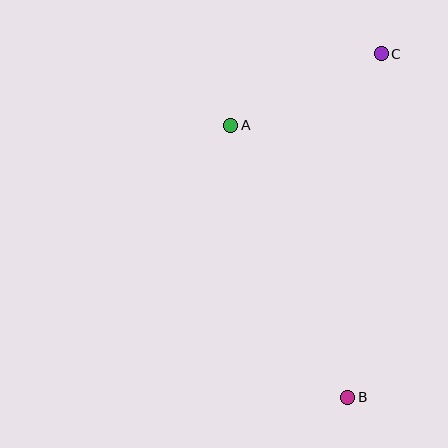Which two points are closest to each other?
Points A and C are closest to each other.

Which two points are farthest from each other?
Points B and C are farthest from each other.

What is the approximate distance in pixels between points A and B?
The distance between A and B is approximately 296 pixels.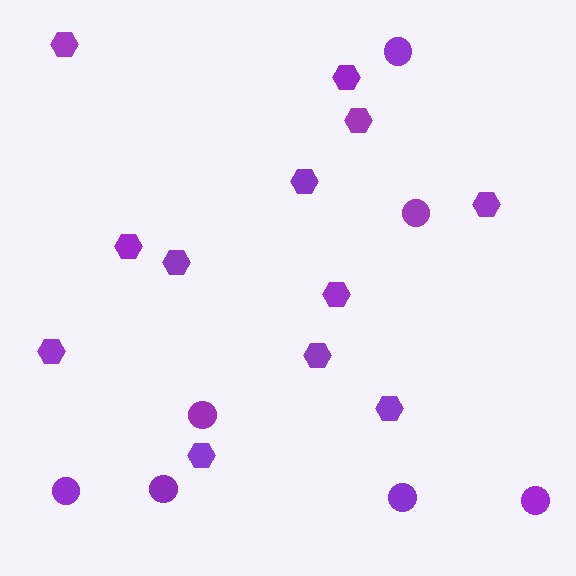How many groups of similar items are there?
There are 2 groups: one group of hexagons (12) and one group of circles (7).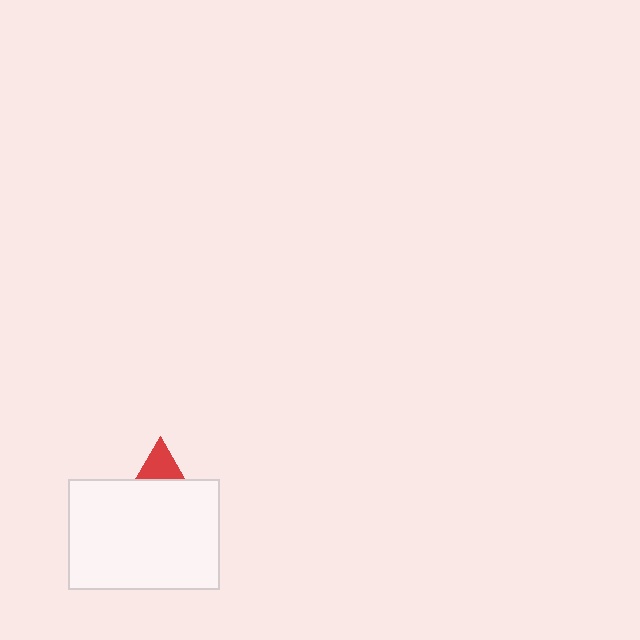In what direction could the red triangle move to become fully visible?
The red triangle could move up. That would shift it out from behind the white rectangle entirely.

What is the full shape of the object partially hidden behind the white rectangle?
The partially hidden object is a red triangle.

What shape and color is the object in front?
The object in front is a white rectangle.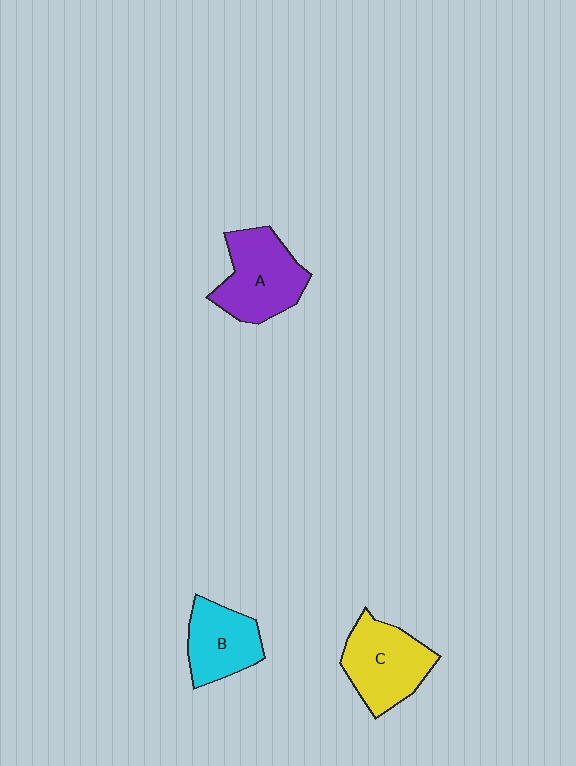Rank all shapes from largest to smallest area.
From largest to smallest: A (purple), C (yellow), B (cyan).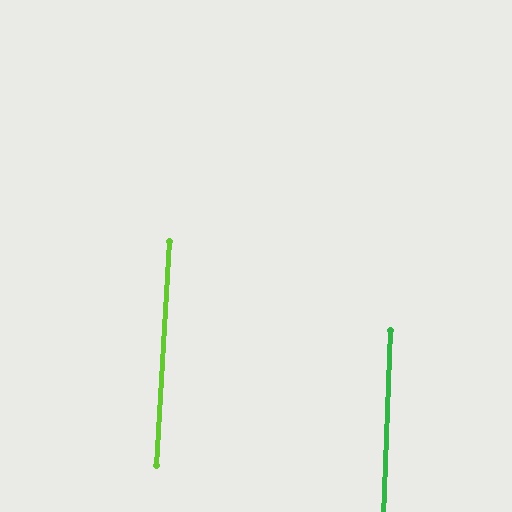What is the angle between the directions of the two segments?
Approximately 1 degree.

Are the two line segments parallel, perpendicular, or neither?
Parallel — their directions differ by only 1.0°.